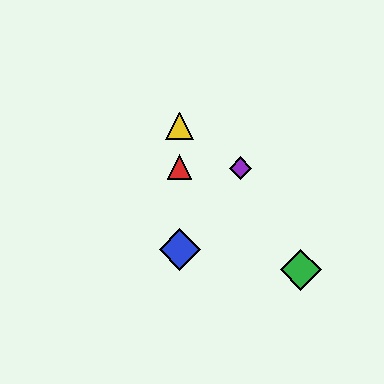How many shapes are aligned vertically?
3 shapes (the red triangle, the blue diamond, the yellow triangle) are aligned vertically.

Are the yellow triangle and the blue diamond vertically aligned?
Yes, both are at x≈180.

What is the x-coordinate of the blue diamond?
The blue diamond is at x≈180.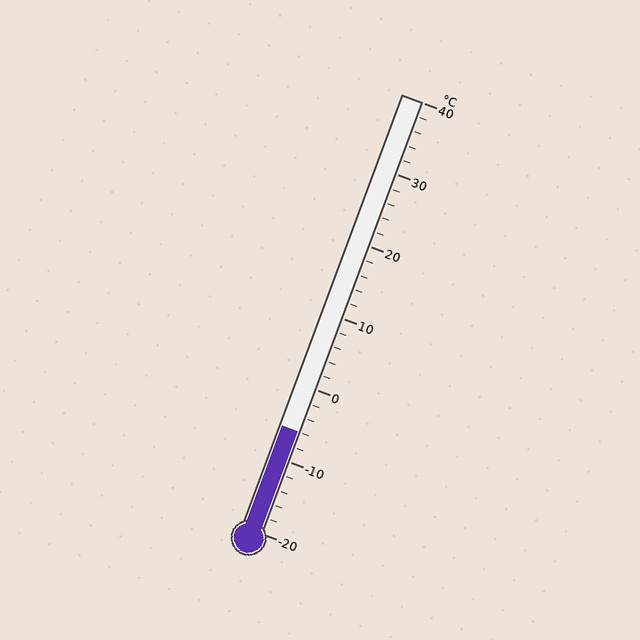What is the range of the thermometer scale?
The thermometer scale ranges from -20°C to 40°C.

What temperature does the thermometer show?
The thermometer shows approximately -6°C.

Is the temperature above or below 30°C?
The temperature is below 30°C.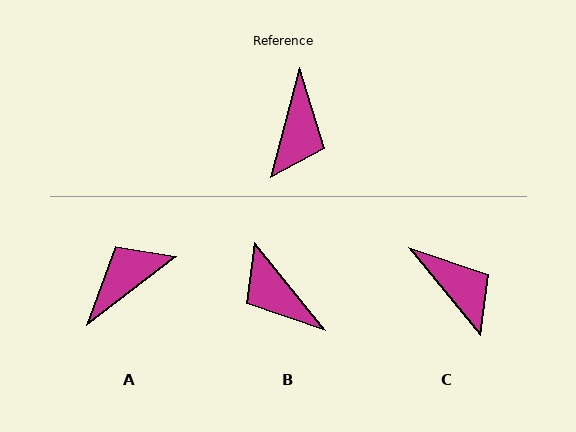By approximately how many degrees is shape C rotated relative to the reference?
Approximately 54 degrees counter-clockwise.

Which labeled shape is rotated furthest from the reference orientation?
A, about 142 degrees away.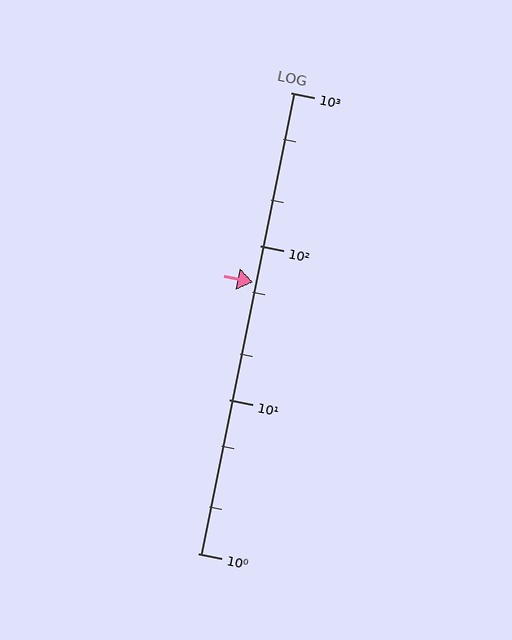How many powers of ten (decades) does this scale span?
The scale spans 3 decades, from 1 to 1000.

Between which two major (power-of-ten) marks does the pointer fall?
The pointer is between 10 and 100.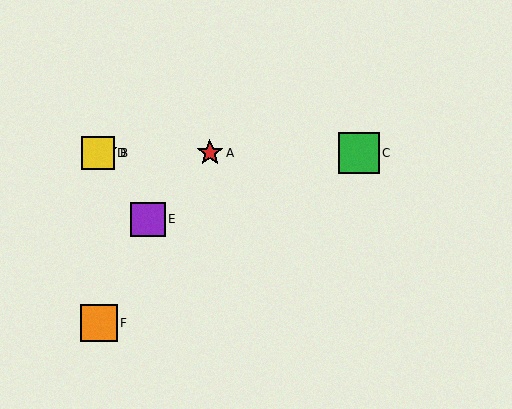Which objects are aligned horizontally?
Objects A, B, C, D are aligned horizontally.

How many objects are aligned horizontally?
4 objects (A, B, C, D) are aligned horizontally.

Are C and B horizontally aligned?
Yes, both are at y≈153.